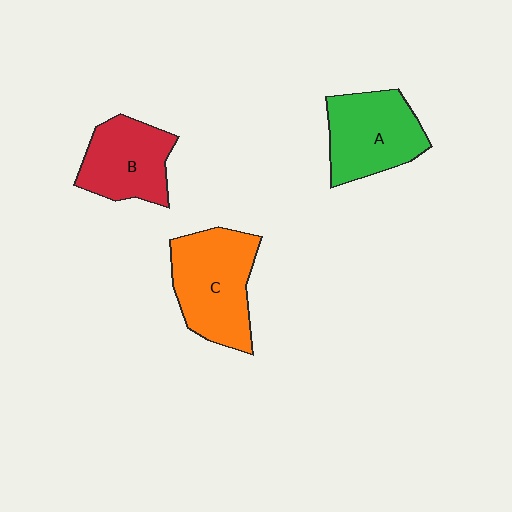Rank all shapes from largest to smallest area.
From largest to smallest: C (orange), A (green), B (red).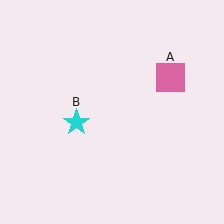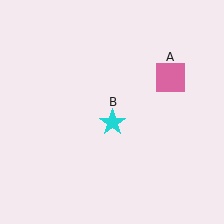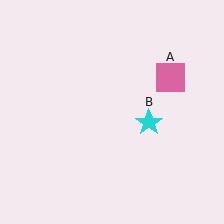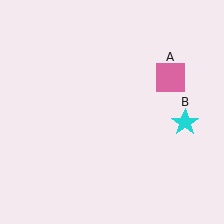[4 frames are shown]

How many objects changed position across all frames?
1 object changed position: cyan star (object B).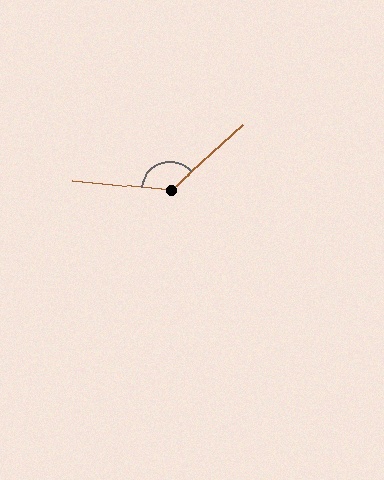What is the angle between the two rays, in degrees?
Approximately 133 degrees.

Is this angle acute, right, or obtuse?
It is obtuse.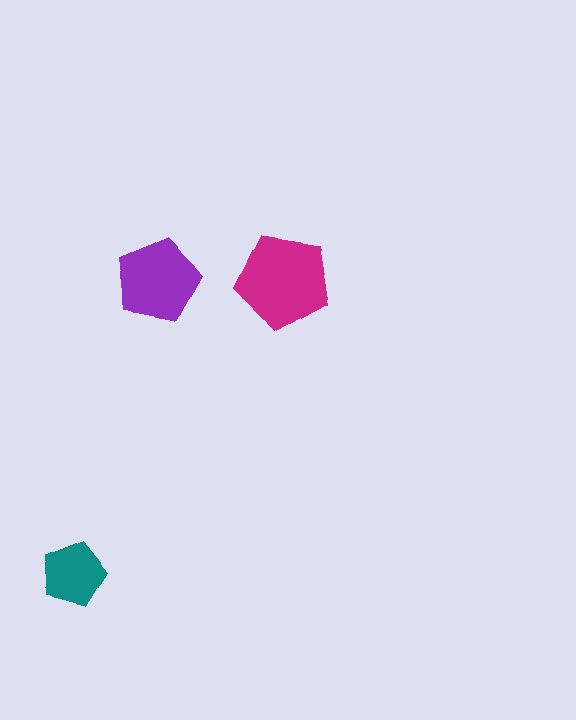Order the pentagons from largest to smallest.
the magenta one, the purple one, the teal one.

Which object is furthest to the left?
The teal pentagon is leftmost.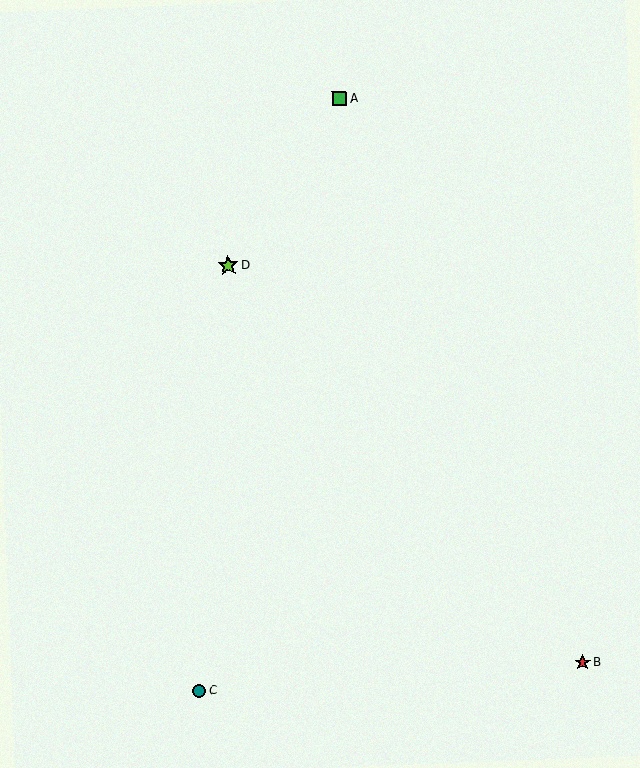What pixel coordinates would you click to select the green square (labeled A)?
Click at (340, 99) to select the green square A.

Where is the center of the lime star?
The center of the lime star is at (228, 266).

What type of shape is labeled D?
Shape D is a lime star.